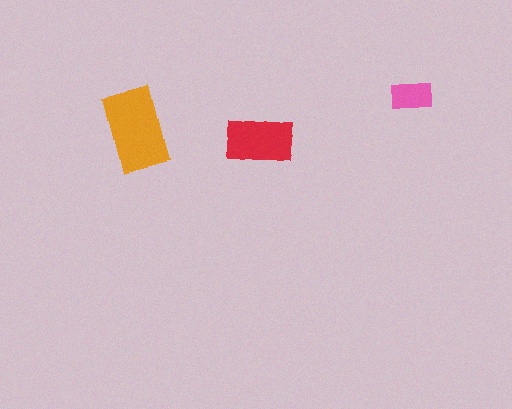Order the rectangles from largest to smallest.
the orange one, the red one, the pink one.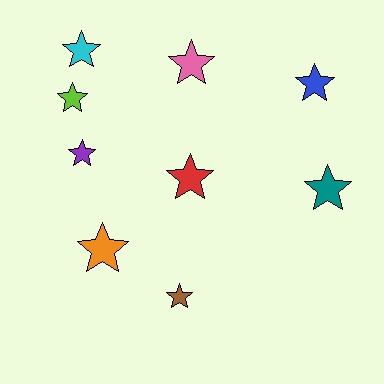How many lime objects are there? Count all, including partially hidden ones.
There is 1 lime object.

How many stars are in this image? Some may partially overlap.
There are 9 stars.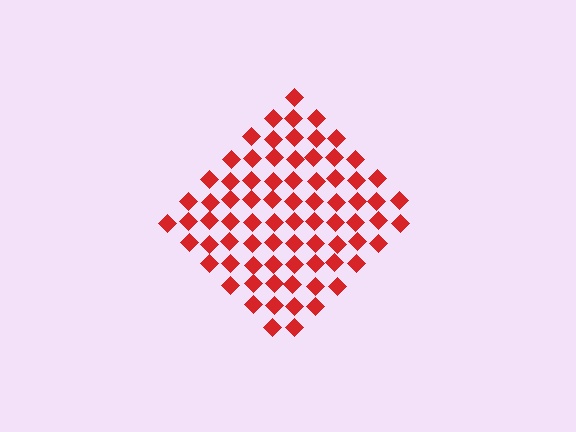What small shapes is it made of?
It is made of small diamonds.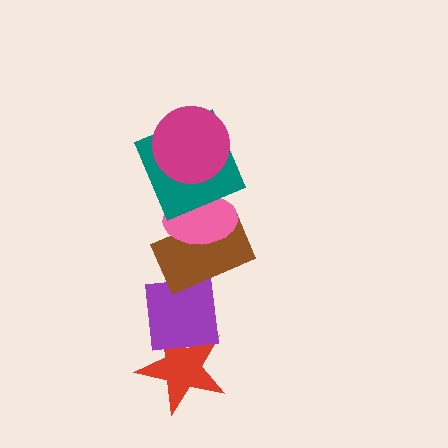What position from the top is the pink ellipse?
The pink ellipse is 3rd from the top.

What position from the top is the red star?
The red star is 6th from the top.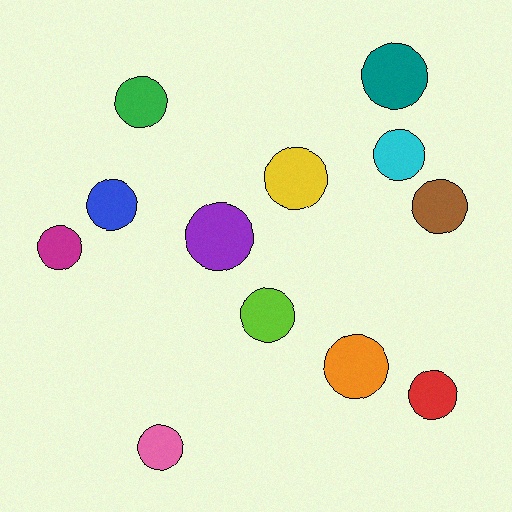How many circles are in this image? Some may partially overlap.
There are 12 circles.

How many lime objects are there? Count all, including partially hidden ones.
There is 1 lime object.